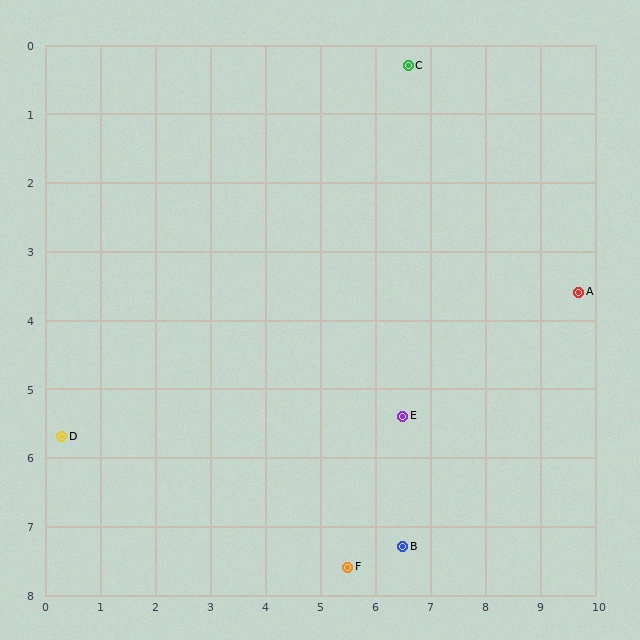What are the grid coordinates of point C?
Point C is at approximately (6.6, 0.3).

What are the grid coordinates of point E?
Point E is at approximately (6.5, 5.4).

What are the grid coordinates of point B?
Point B is at approximately (6.5, 7.3).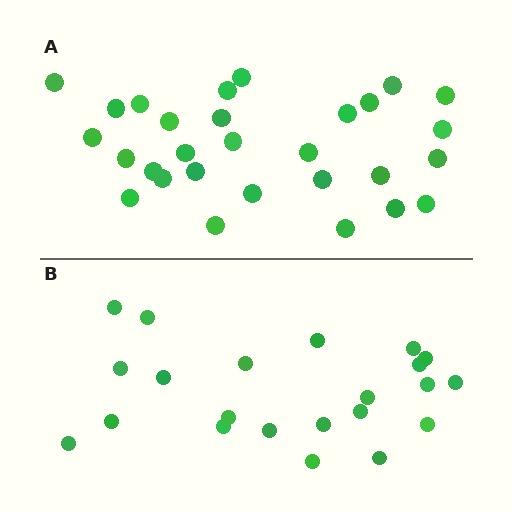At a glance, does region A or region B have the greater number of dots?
Region A (the top region) has more dots.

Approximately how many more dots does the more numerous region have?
Region A has roughly 8 or so more dots than region B.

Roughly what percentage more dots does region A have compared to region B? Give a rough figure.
About 30% more.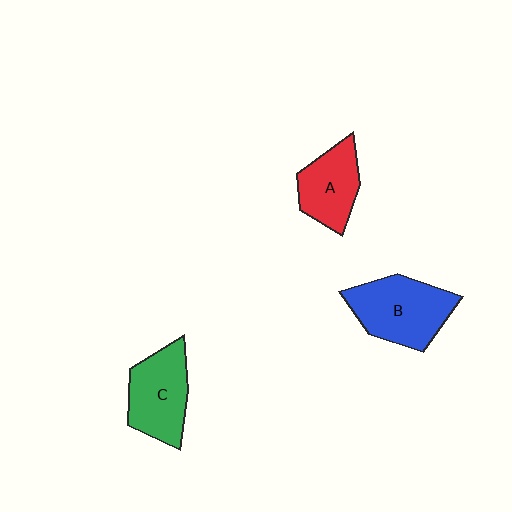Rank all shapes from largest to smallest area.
From largest to smallest: B (blue), C (green), A (red).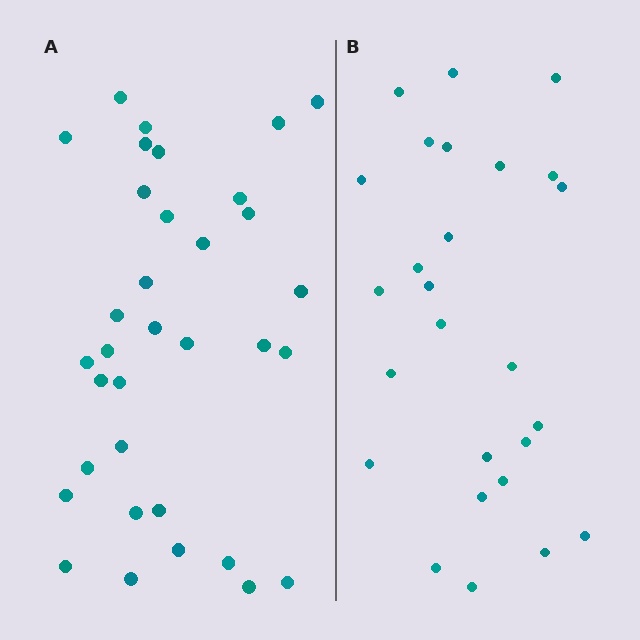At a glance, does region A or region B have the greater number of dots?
Region A (the left region) has more dots.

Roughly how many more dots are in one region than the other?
Region A has roughly 8 or so more dots than region B.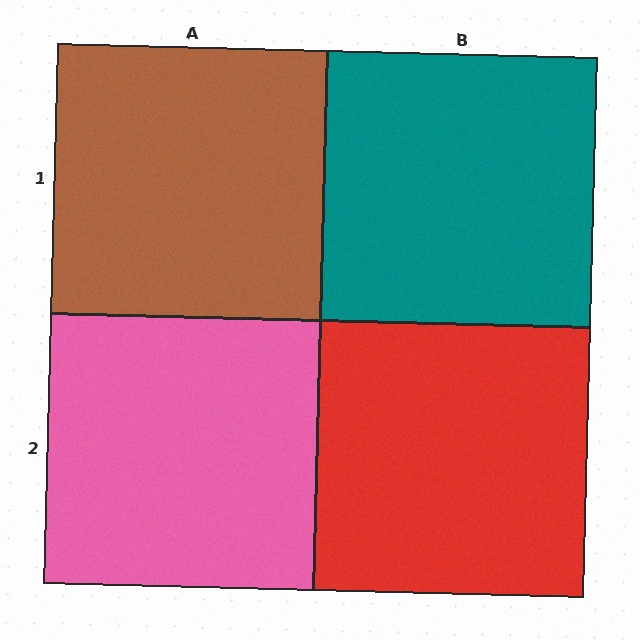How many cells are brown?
1 cell is brown.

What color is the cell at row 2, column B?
Red.